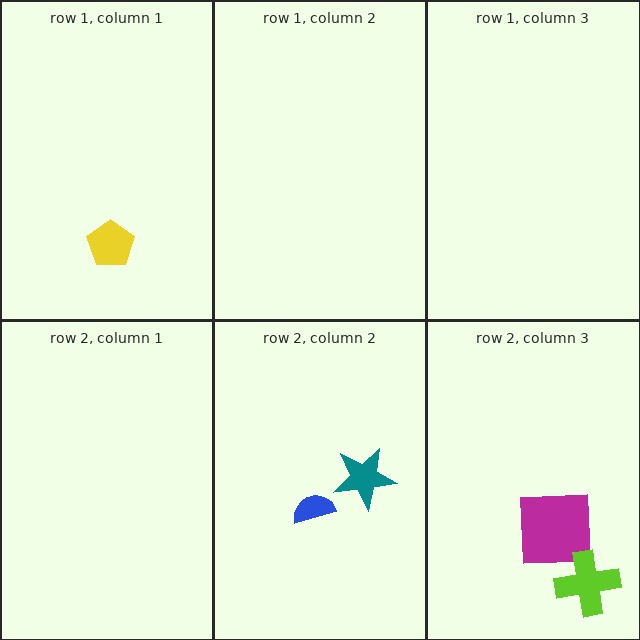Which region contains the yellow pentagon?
The row 1, column 1 region.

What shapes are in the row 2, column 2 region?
The teal star, the blue semicircle.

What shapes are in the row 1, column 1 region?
The yellow pentagon.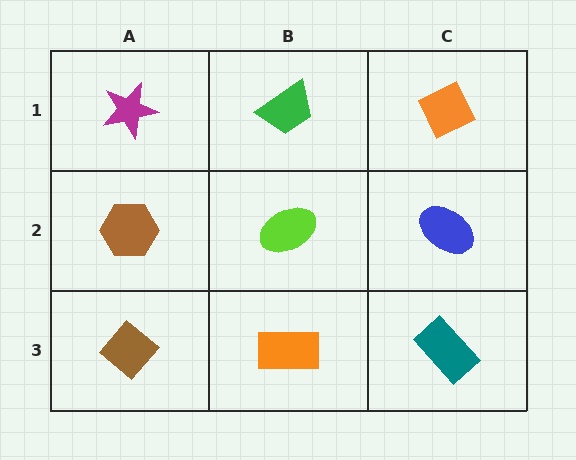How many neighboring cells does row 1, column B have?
3.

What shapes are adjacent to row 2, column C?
An orange diamond (row 1, column C), a teal rectangle (row 3, column C), a lime ellipse (row 2, column B).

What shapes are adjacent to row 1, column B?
A lime ellipse (row 2, column B), a magenta star (row 1, column A), an orange diamond (row 1, column C).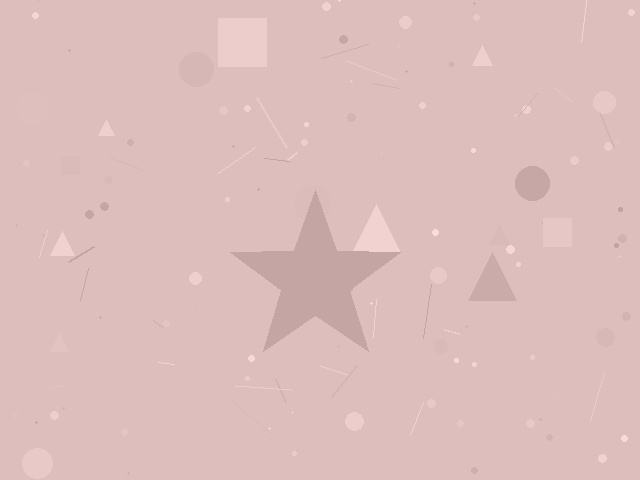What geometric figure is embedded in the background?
A star is embedded in the background.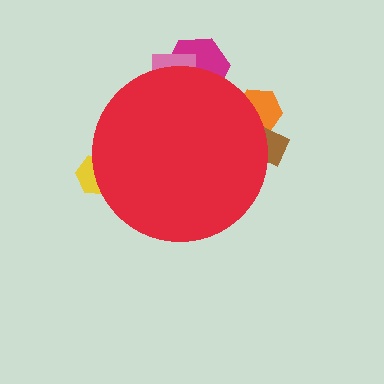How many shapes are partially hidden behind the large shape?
5 shapes are partially hidden.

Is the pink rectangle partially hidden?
Yes, the pink rectangle is partially hidden behind the red circle.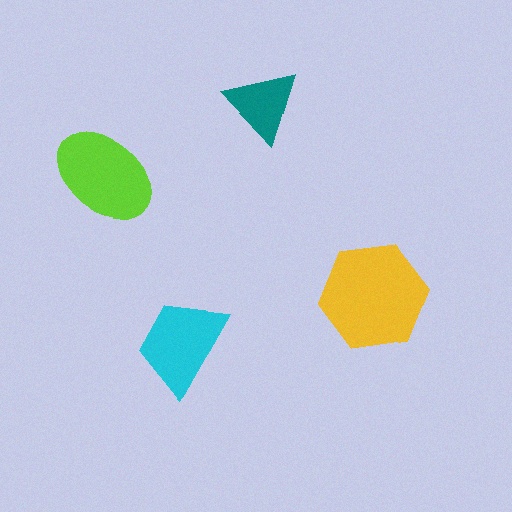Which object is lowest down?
The cyan trapezoid is bottommost.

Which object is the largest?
The yellow hexagon.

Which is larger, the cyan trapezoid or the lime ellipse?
The lime ellipse.